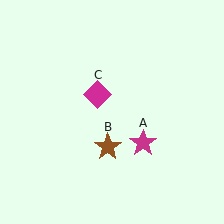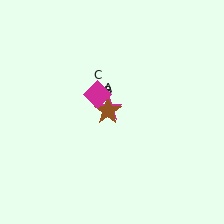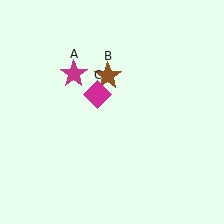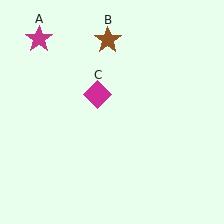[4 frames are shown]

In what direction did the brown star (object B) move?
The brown star (object B) moved up.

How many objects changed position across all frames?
2 objects changed position: magenta star (object A), brown star (object B).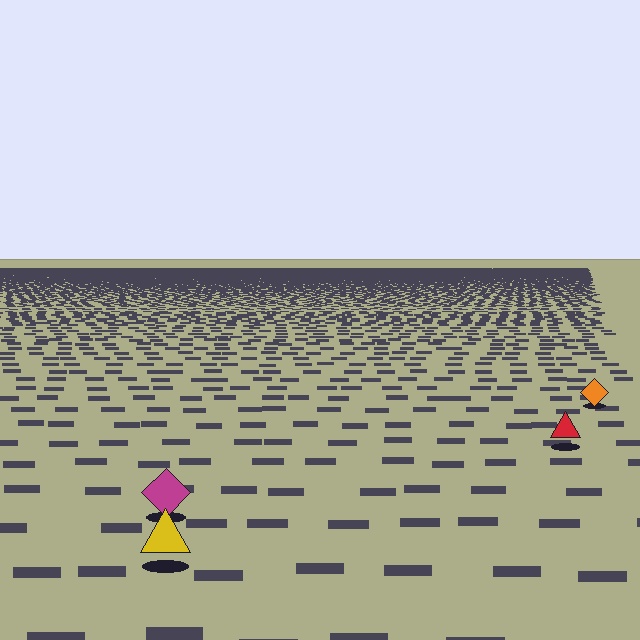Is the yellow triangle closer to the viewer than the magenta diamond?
Yes. The yellow triangle is closer — you can tell from the texture gradient: the ground texture is coarser near it.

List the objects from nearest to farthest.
From nearest to farthest: the yellow triangle, the magenta diamond, the red triangle, the orange diamond.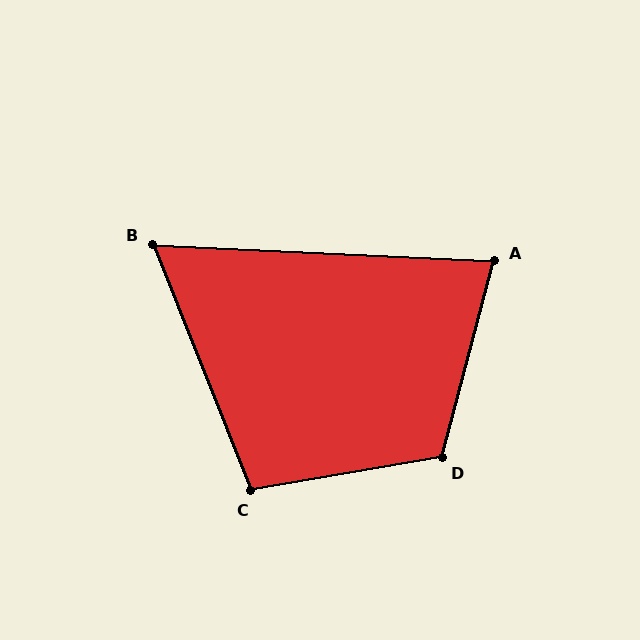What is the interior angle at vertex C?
Approximately 102 degrees (obtuse).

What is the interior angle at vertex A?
Approximately 78 degrees (acute).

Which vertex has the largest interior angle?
D, at approximately 115 degrees.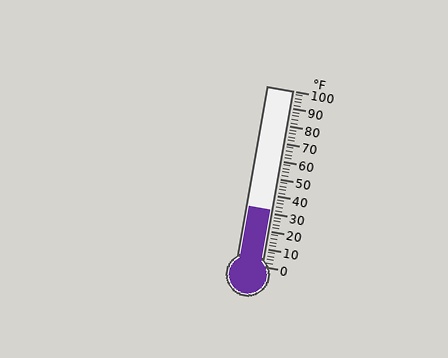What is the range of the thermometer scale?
The thermometer scale ranges from 0°F to 100°F.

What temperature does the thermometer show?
The thermometer shows approximately 32°F.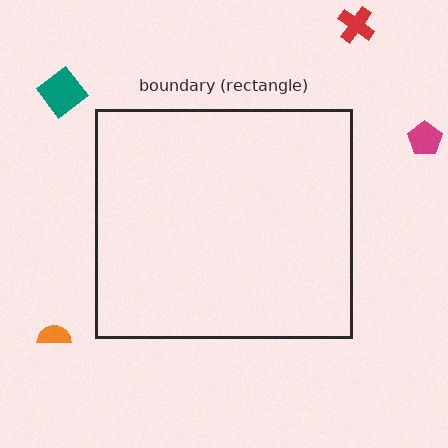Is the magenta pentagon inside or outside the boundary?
Outside.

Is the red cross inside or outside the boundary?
Outside.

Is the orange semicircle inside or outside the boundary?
Outside.